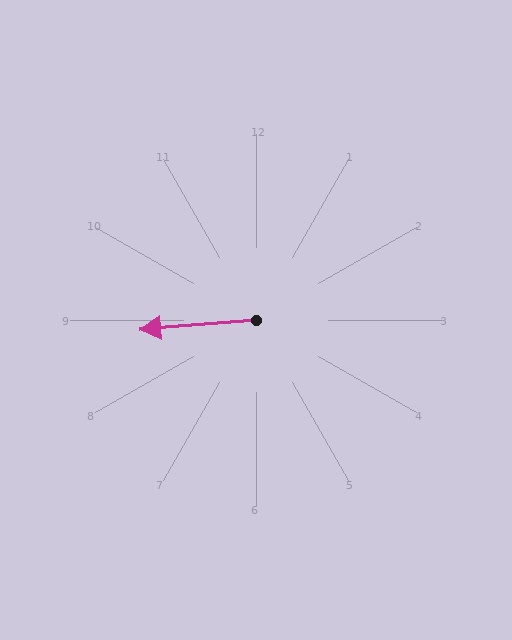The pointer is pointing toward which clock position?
Roughly 9 o'clock.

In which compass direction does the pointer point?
West.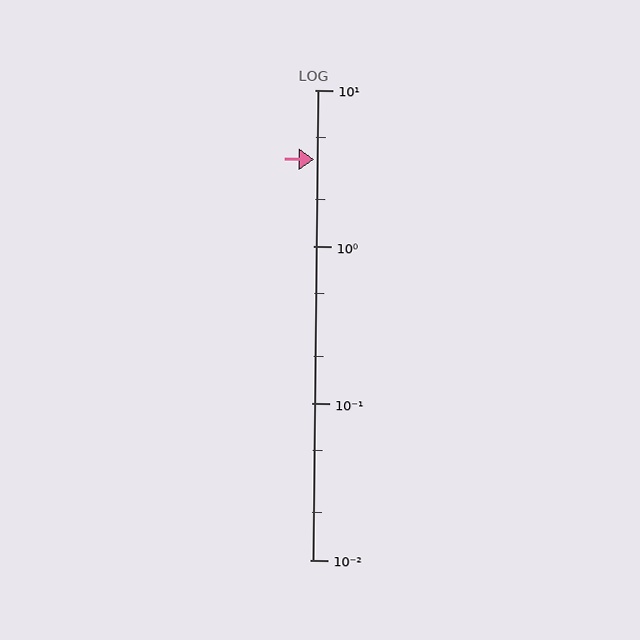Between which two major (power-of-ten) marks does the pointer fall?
The pointer is between 1 and 10.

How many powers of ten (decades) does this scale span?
The scale spans 3 decades, from 0.01 to 10.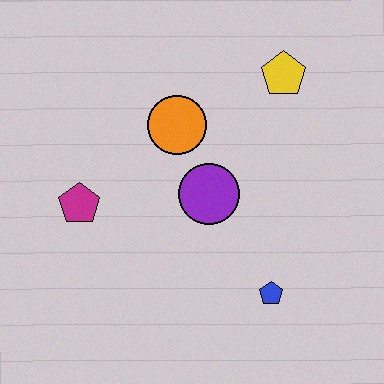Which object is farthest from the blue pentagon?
The yellow pentagon is farthest from the blue pentagon.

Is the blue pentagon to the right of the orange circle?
Yes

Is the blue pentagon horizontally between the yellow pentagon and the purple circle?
Yes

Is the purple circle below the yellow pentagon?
Yes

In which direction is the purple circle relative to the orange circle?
The purple circle is below the orange circle.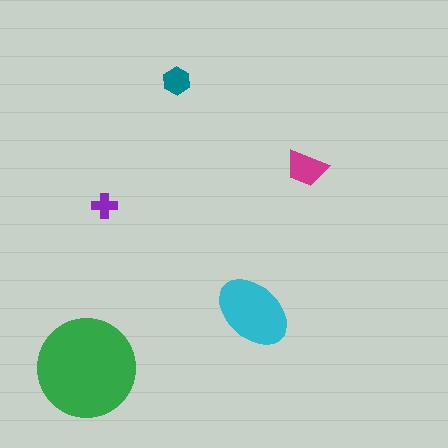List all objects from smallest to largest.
The purple cross, the teal hexagon, the magenta trapezoid, the cyan ellipse, the green circle.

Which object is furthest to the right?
The magenta trapezoid is rightmost.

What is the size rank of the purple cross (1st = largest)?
5th.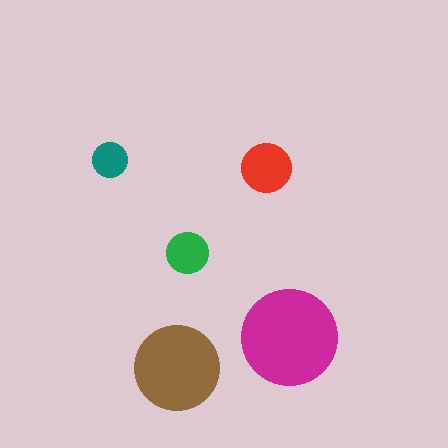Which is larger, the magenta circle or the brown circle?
The magenta one.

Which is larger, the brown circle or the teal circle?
The brown one.